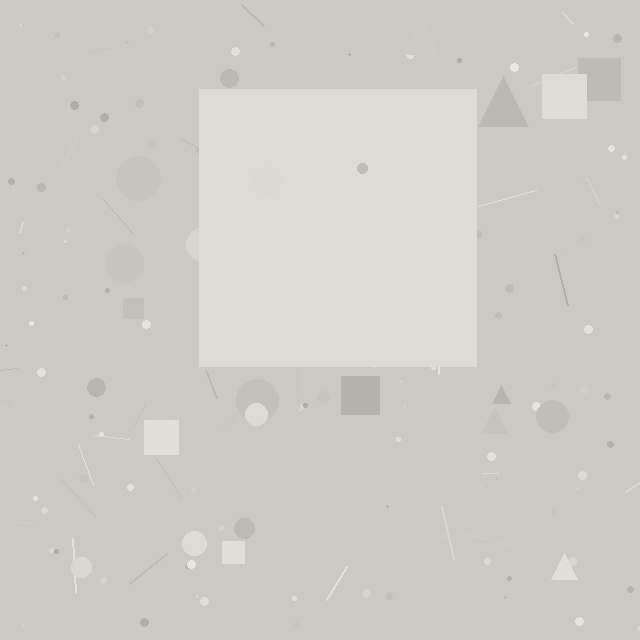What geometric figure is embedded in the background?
A square is embedded in the background.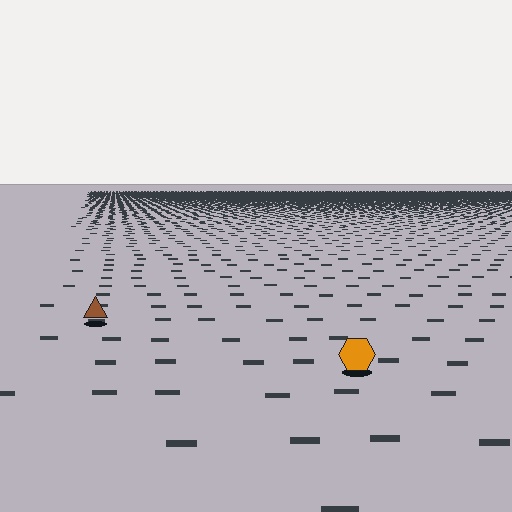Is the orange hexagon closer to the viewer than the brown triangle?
Yes. The orange hexagon is closer — you can tell from the texture gradient: the ground texture is coarser near it.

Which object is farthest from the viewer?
The brown triangle is farthest from the viewer. It appears smaller and the ground texture around it is denser.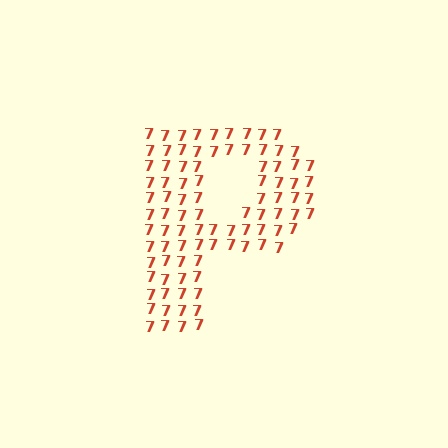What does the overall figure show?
The overall figure shows the letter P.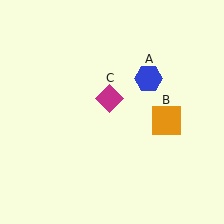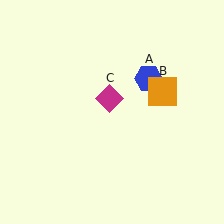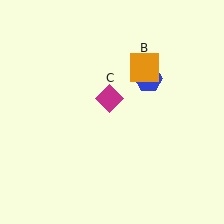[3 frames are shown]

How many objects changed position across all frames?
1 object changed position: orange square (object B).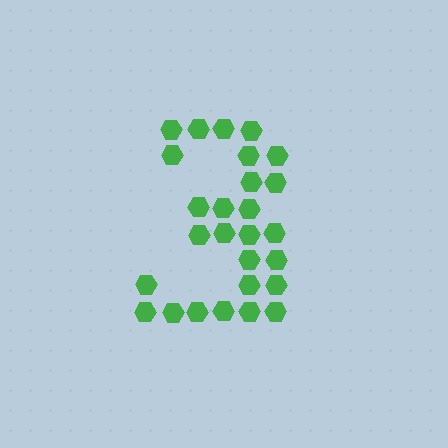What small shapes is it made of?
It is made of small hexagons.